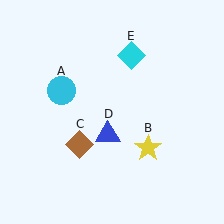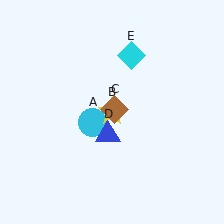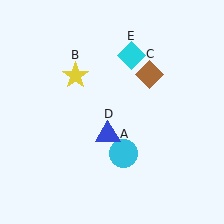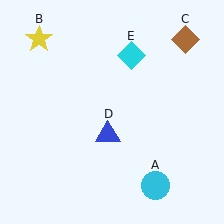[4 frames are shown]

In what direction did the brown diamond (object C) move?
The brown diamond (object C) moved up and to the right.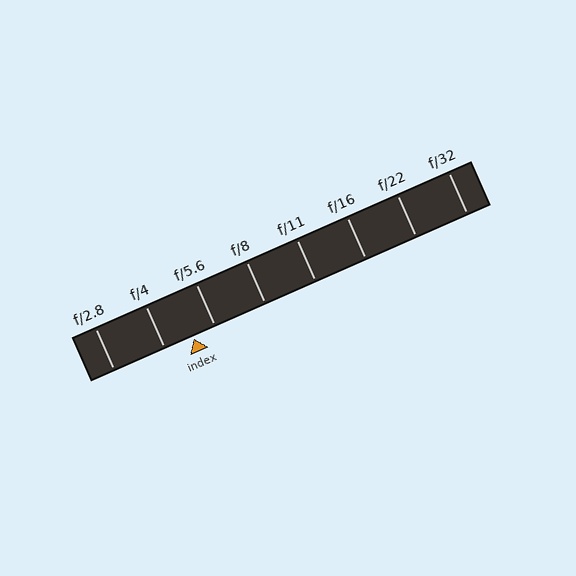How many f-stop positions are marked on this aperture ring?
There are 8 f-stop positions marked.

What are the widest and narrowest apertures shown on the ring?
The widest aperture shown is f/2.8 and the narrowest is f/32.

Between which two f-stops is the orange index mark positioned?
The index mark is between f/4 and f/5.6.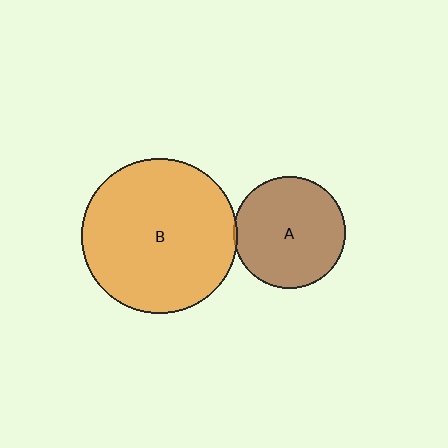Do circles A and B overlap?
Yes.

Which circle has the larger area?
Circle B (orange).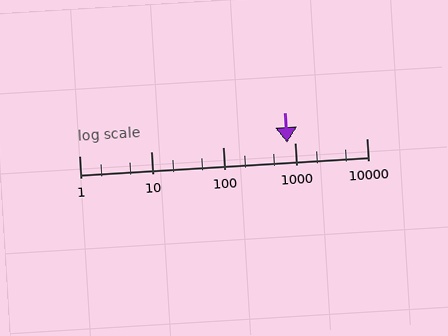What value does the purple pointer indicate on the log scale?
The pointer indicates approximately 790.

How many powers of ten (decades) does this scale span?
The scale spans 4 decades, from 1 to 10000.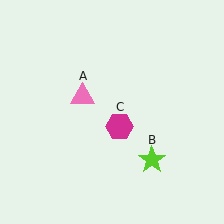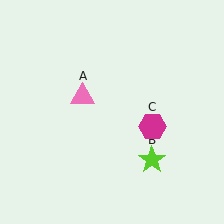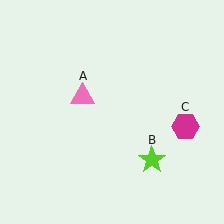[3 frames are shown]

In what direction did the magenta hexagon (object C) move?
The magenta hexagon (object C) moved right.